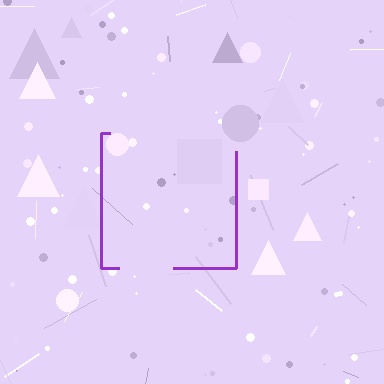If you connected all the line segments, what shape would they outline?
They would outline a square.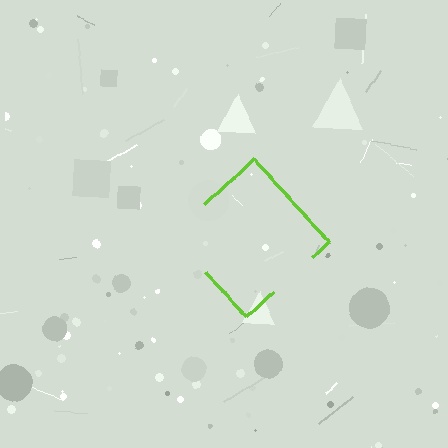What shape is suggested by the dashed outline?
The dashed outline suggests a diamond.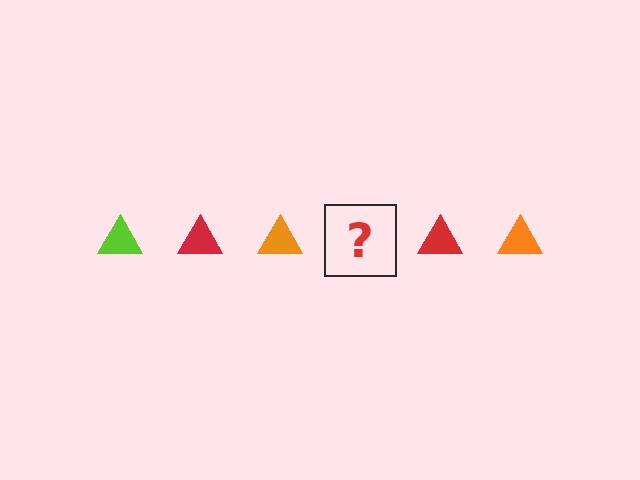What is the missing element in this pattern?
The missing element is a lime triangle.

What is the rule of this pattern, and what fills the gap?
The rule is that the pattern cycles through lime, red, orange triangles. The gap should be filled with a lime triangle.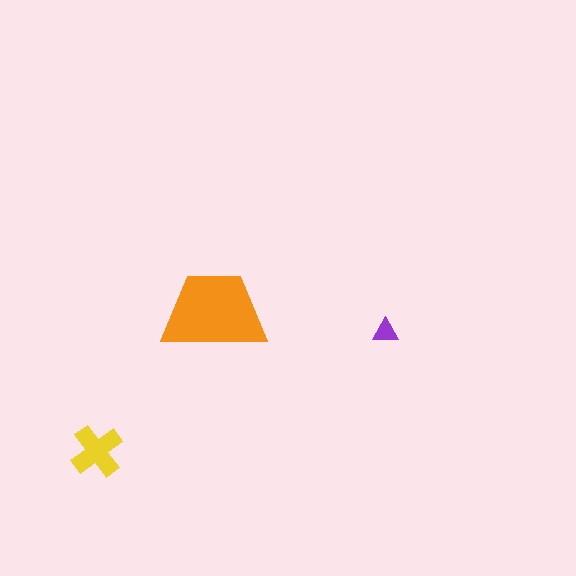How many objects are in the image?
There are 3 objects in the image.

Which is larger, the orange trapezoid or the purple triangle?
The orange trapezoid.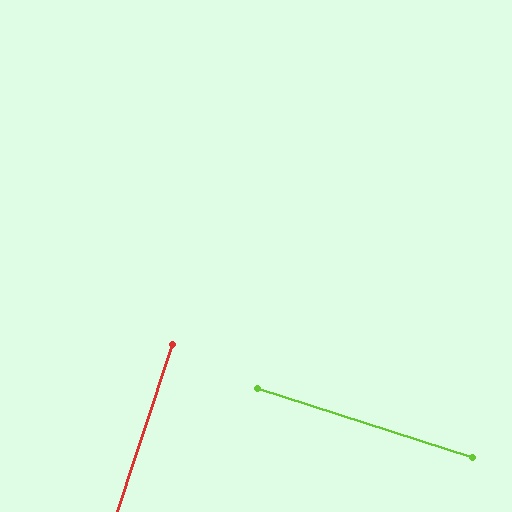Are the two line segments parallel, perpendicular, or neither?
Perpendicular — they meet at approximately 90°.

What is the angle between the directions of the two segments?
Approximately 90 degrees.